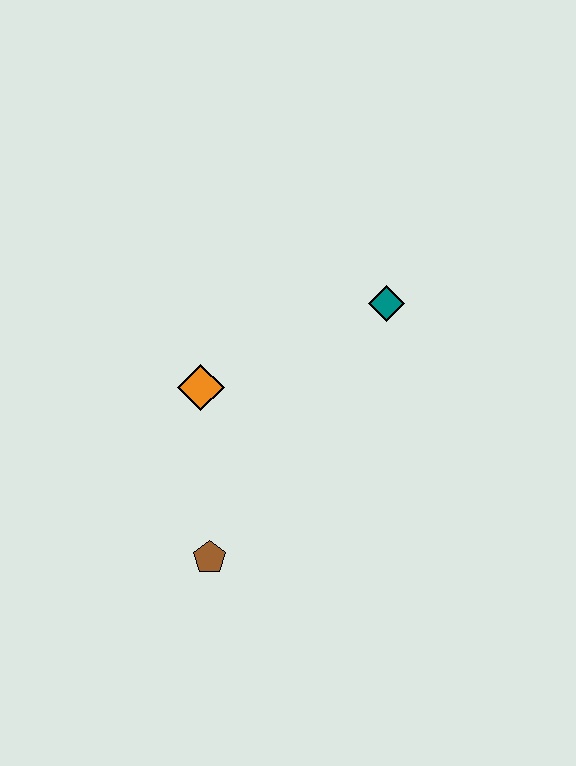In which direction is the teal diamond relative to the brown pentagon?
The teal diamond is above the brown pentagon.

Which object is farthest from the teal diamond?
The brown pentagon is farthest from the teal diamond.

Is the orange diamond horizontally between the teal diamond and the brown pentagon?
No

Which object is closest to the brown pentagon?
The orange diamond is closest to the brown pentagon.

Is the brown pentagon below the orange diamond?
Yes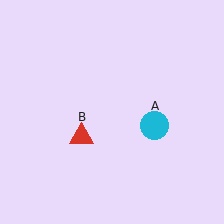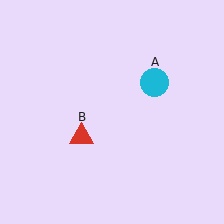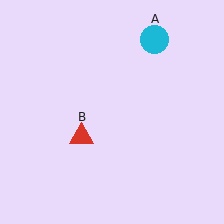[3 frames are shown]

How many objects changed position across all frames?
1 object changed position: cyan circle (object A).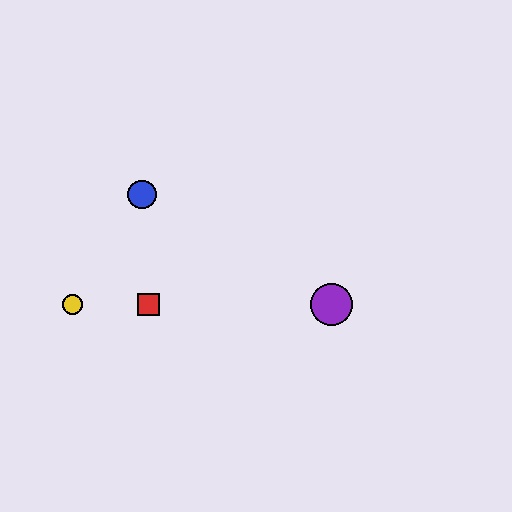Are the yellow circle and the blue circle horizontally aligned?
No, the yellow circle is at y≈305 and the blue circle is at y≈195.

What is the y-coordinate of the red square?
The red square is at y≈305.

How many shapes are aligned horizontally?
4 shapes (the red square, the green star, the yellow circle, the purple circle) are aligned horizontally.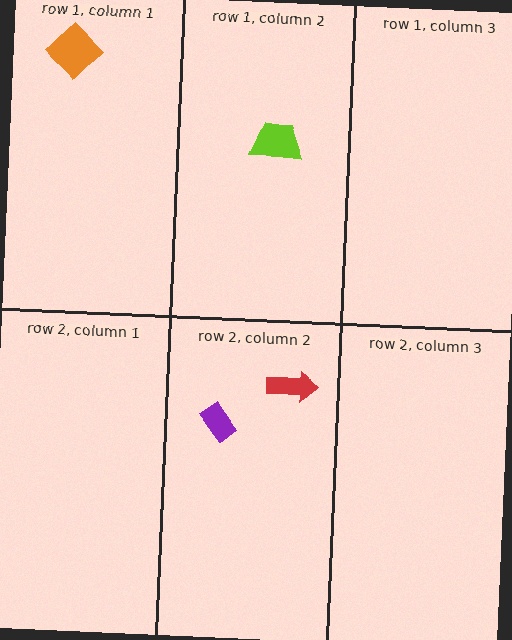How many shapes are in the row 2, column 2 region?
2.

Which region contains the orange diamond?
The row 1, column 1 region.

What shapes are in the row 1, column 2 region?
The lime trapezoid.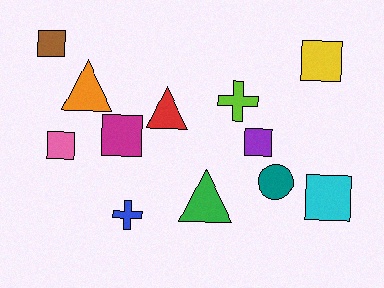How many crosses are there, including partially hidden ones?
There are 2 crosses.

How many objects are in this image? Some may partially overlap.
There are 12 objects.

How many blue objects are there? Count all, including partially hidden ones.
There is 1 blue object.